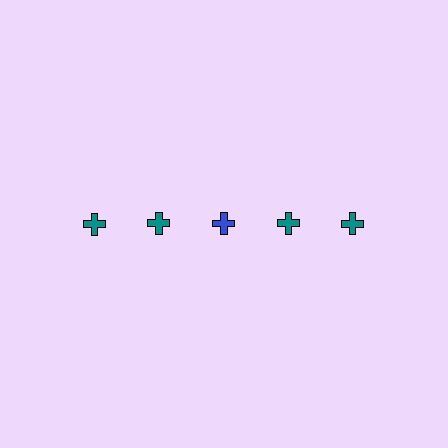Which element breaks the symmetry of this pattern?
The blue cross in the top row, center column breaks the symmetry. All other shapes are teal crosses.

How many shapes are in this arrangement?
There are 5 shapes arranged in a grid pattern.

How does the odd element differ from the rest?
It has a different color: blue instead of teal.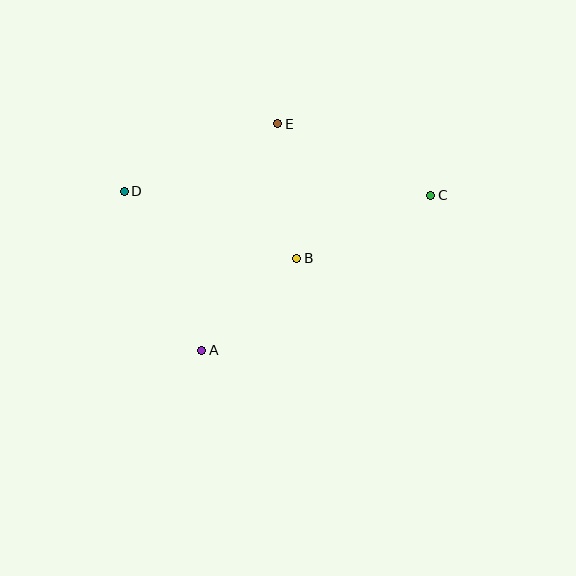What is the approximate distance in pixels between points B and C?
The distance between B and C is approximately 147 pixels.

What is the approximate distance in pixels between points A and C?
The distance between A and C is approximately 276 pixels.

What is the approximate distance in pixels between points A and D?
The distance between A and D is approximately 177 pixels.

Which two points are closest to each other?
Points A and B are closest to each other.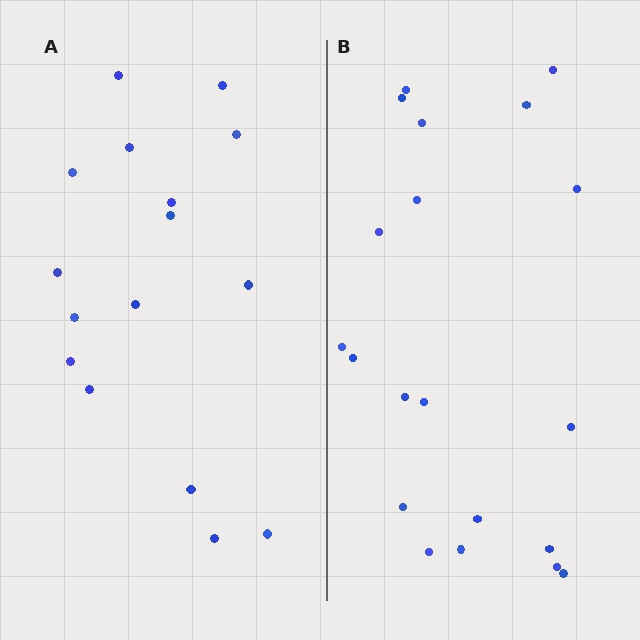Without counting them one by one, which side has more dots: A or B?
Region B (the right region) has more dots.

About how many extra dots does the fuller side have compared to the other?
Region B has about 4 more dots than region A.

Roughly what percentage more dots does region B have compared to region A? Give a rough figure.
About 25% more.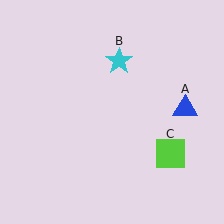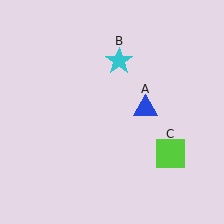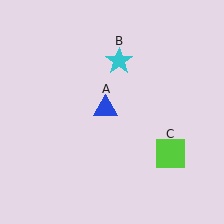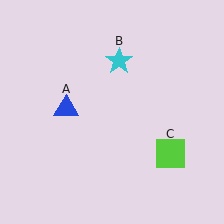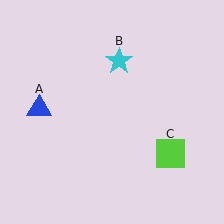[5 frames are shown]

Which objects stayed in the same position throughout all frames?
Cyan star (object B) and lime square (object C) remained stationary.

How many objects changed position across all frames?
1 object changed position: blue triangle (object A).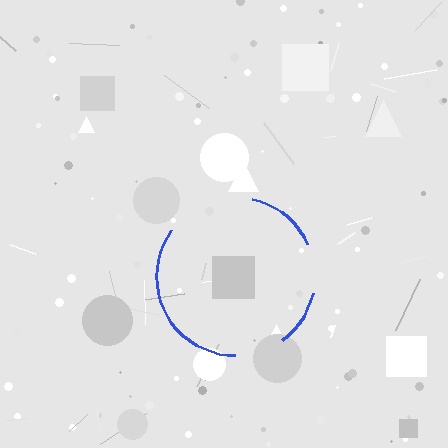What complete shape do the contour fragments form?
The contour fragments form a circle.